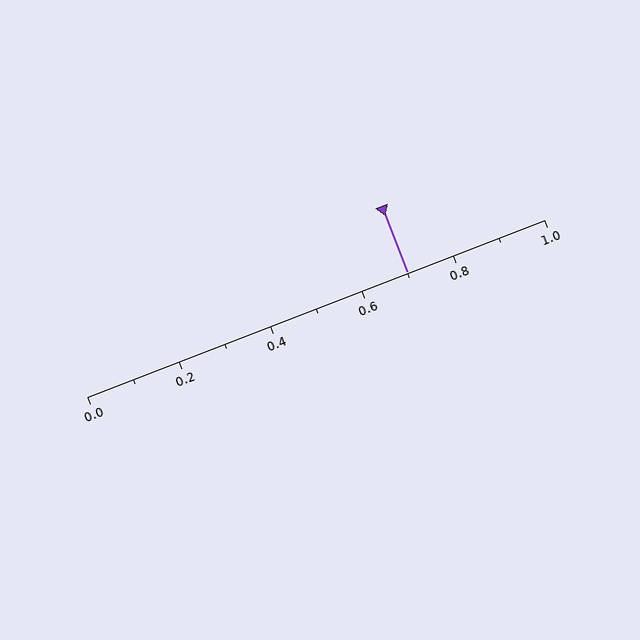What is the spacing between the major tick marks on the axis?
The major ticks are spaced 0.2 apart.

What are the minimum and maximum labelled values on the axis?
The axis runs from 0.0 to 1.0.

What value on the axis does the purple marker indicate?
The marker indicates approximately 0.7.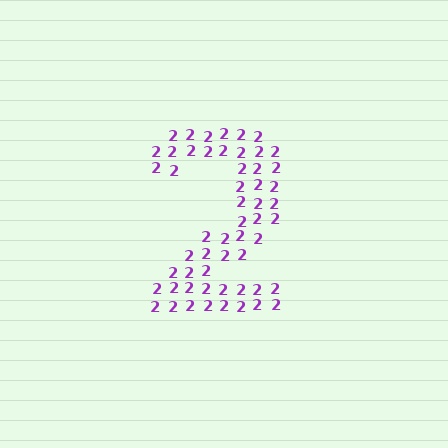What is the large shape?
The large shape is the digit 2.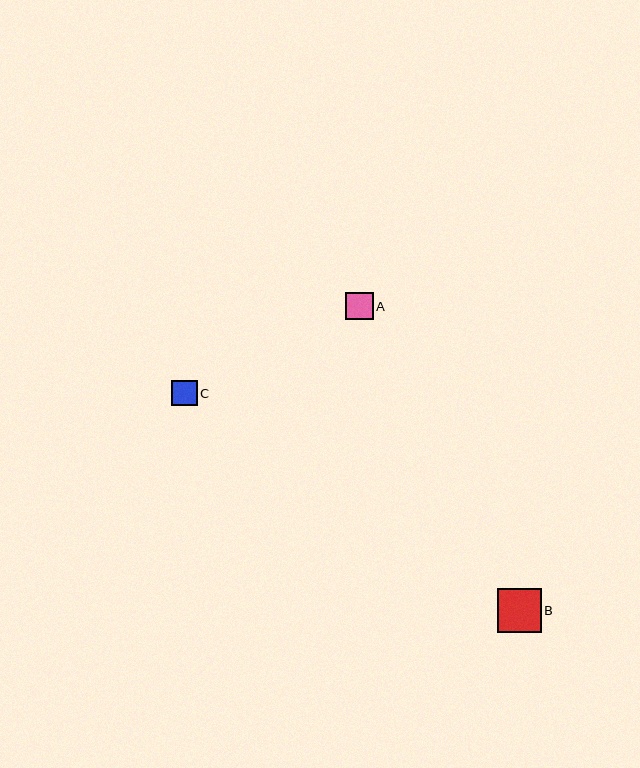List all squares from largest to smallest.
From largest to smallest: B, A, C.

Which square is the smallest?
Square C is the smallest with a size of approximately 26 pixels.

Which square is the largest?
Square B is the largest with a size of approximately 44 pixels.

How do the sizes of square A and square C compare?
Square A and square C are approximately the same size.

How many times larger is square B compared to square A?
Square B is approximately 1.6 times the size of square A.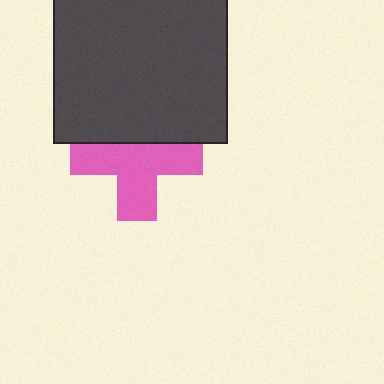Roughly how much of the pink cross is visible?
Most of it is visible (roughly 67%).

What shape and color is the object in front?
The object in front is a dark gray square.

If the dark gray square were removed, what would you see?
You would see the complete pink cross.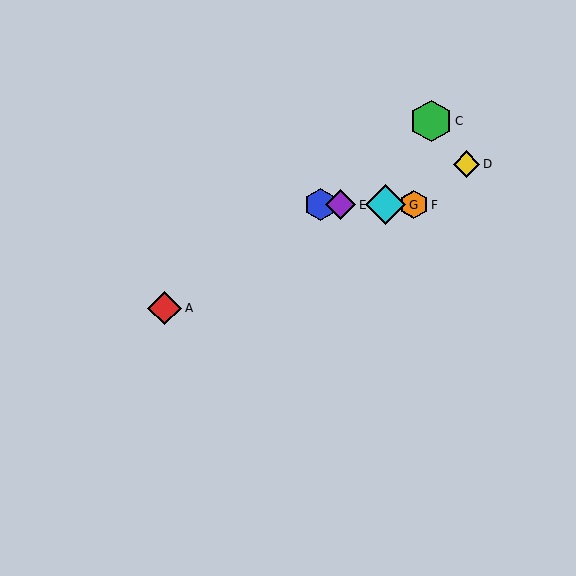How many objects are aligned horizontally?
4 objects (B, E, F, G) are aligned horizontally.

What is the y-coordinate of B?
Object B is at y≈205.